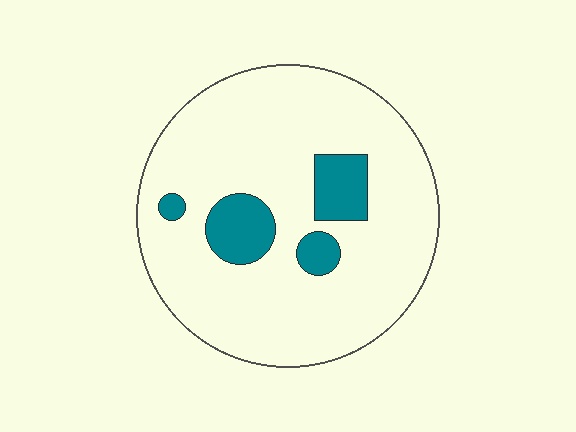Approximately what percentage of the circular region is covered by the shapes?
Approximately 15%.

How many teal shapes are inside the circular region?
4.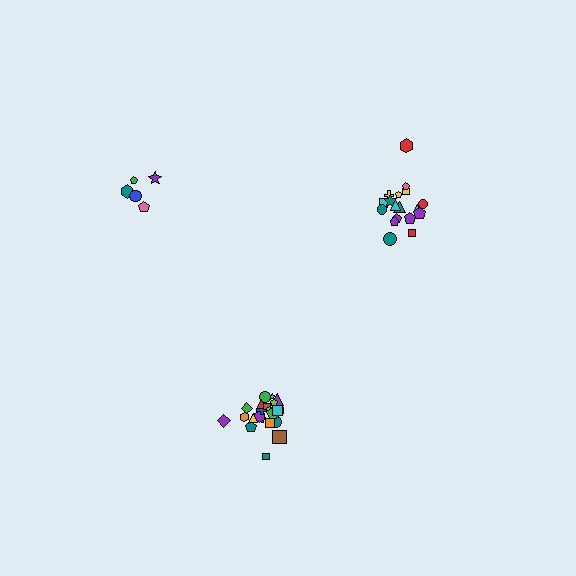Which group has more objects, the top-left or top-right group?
The top-right group.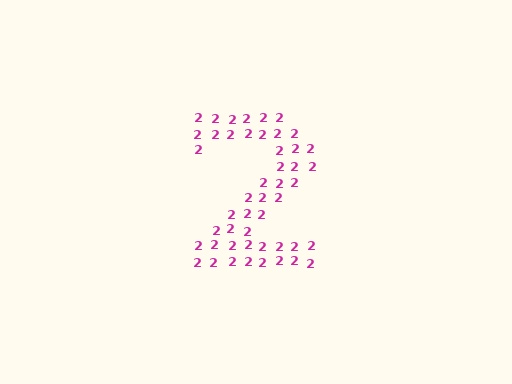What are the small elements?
The small elements are digit 2's.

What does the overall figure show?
The overall figure shows the digit 2.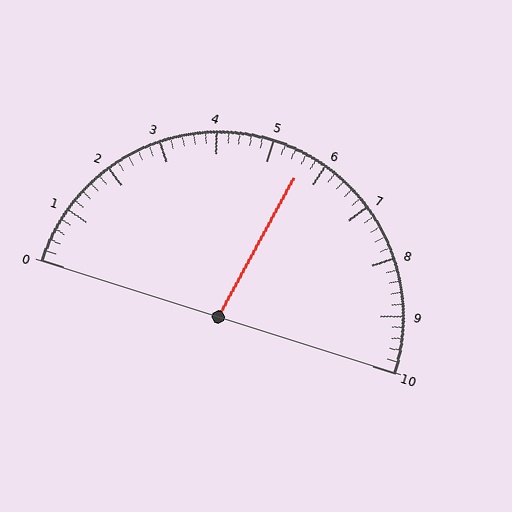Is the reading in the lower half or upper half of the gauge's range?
The reading is in the upper half of the range (0 to 10).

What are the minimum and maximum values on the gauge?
The gauge ranges from 0 to 10.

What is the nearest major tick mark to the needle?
The nearest major tick mark is 6.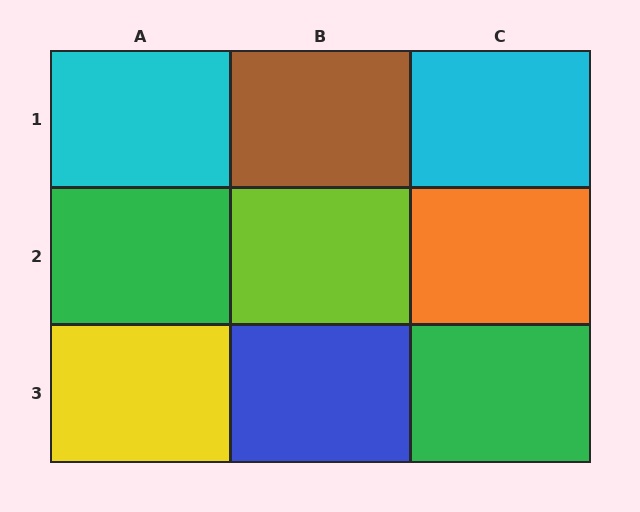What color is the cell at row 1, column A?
Cyan.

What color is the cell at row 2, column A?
Green.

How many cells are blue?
1 cell is blue.